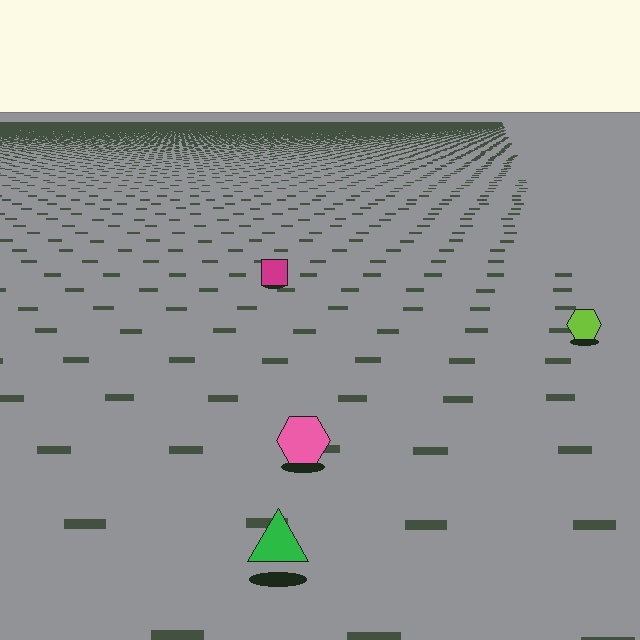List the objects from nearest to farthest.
From nearest to farthest: the green triangle, the pink hexagon, the lime hexagon, the magenta square.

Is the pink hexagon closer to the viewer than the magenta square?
Yes. The pink hexagon is closer — you can tell from the texture gradient: the ground texture is coarser near it.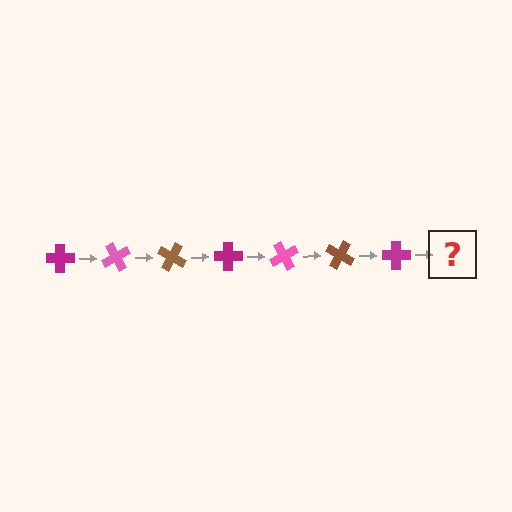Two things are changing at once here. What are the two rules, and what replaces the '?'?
The two rules are that it rotates 60 degrees each step and the color cycles through magenta, pink, and brown. The '?' should be a pink cross, rotated 420 degrees from the start.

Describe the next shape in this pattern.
It should be a pink cross, rotated 420 degrees from the start.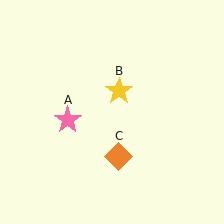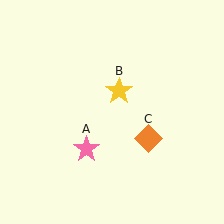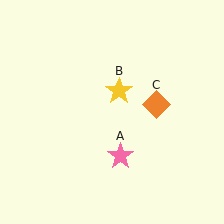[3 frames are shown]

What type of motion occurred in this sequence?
The pink star (object A), orange diamond (object C) rotated counterclockwise around the center of the scene.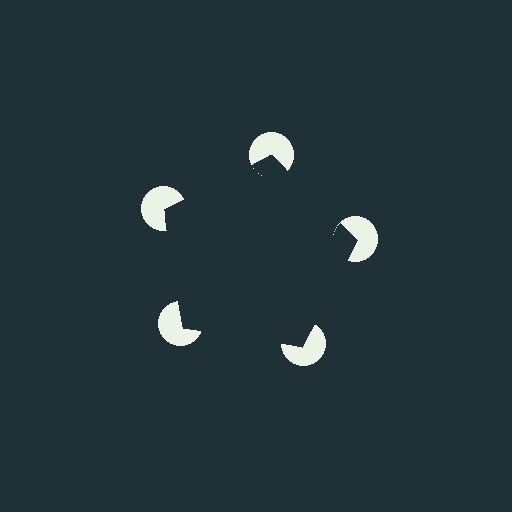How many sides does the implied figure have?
5 sides.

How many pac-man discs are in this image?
There are 5 — one at each vertex of the illusory pentagon.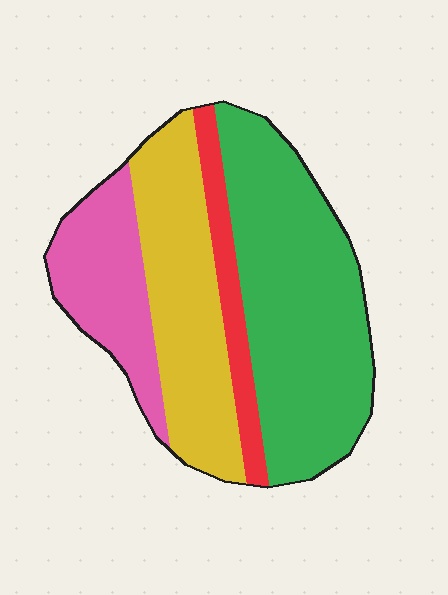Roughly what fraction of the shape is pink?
Pink takes up about one fifth (1/5) of the shape.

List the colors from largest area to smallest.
From largest to smallest: green, yellow, pink, red.